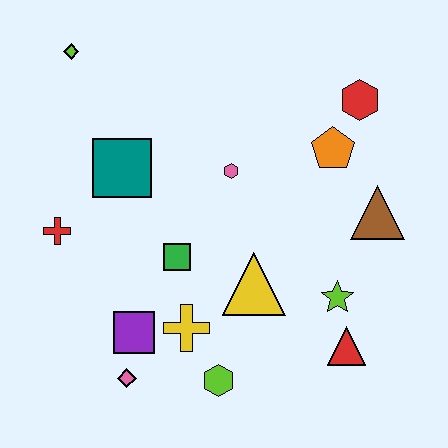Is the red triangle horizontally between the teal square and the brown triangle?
Yes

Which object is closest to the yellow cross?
The purple square is closest to the yellow cross.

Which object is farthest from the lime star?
The lime diamond is farthest from the lime star.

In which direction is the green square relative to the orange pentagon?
The green square is to the left of the orange pentagon.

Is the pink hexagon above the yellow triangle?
Yes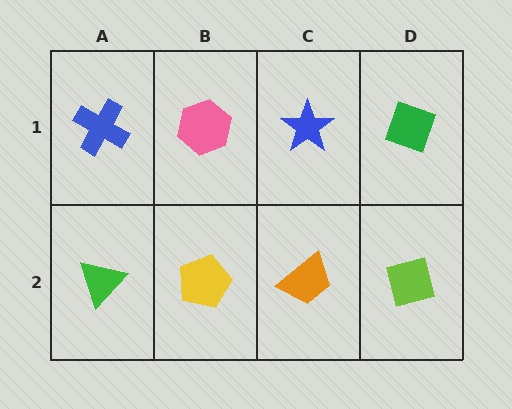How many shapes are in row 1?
4 shapes.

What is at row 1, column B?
A pink hexagon.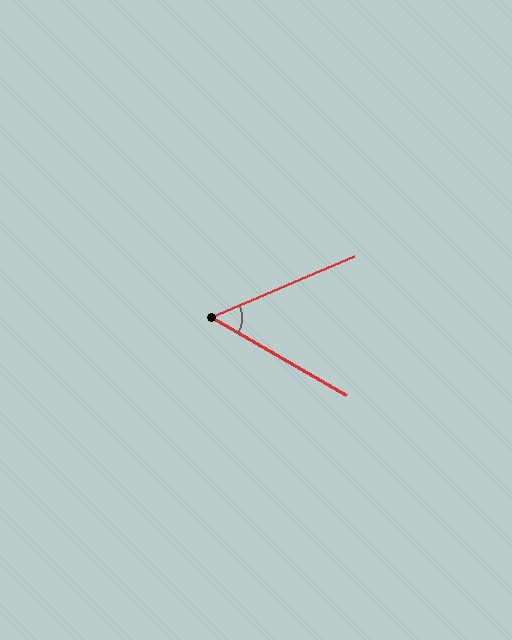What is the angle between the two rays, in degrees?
Approximately 53 degrees.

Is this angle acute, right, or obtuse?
It is acute.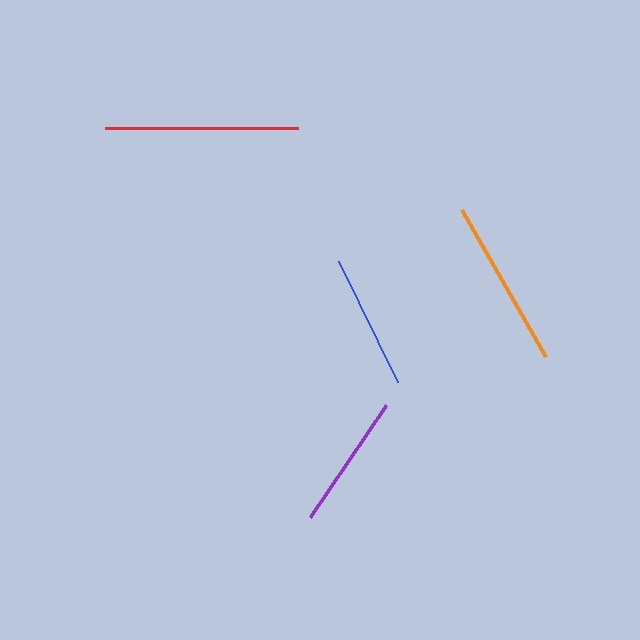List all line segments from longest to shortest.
From longest to shortest: red, orange, purple, blue.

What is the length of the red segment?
The red segment is approximately 193 pixels long.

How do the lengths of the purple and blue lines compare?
The purple and blue lines are approximately the same length.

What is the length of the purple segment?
The purple segment is approximately 136 pixels long.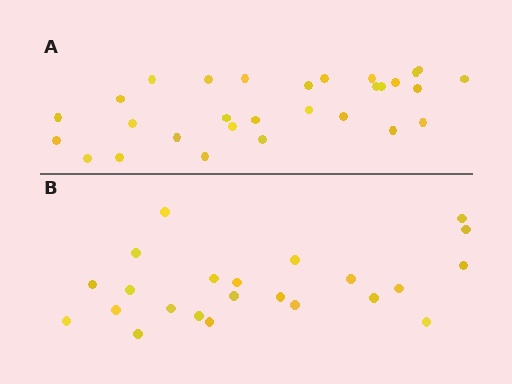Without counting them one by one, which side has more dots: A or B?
Region A (the top region) has more dots.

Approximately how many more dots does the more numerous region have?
Region A has about 6 more dots than region B.